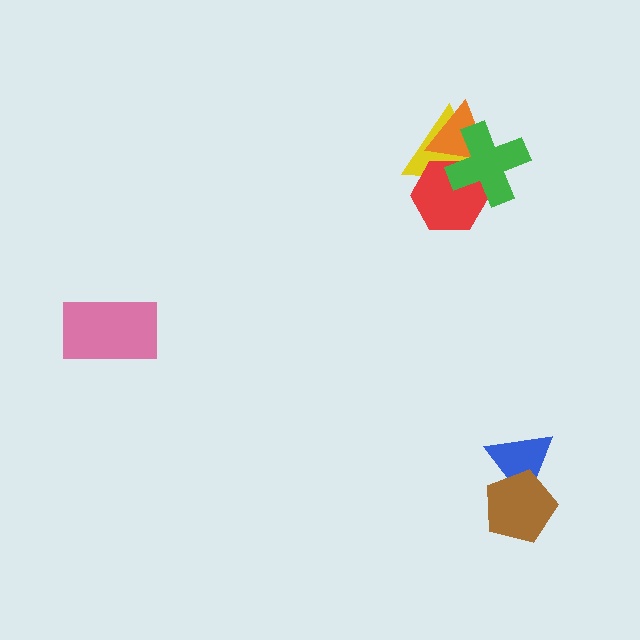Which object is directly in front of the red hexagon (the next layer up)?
The orange triangle is directly in front of the red hexagon.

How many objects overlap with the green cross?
3 objects overlap with the green cross.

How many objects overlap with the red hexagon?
3 objects overlap with the red hexagon.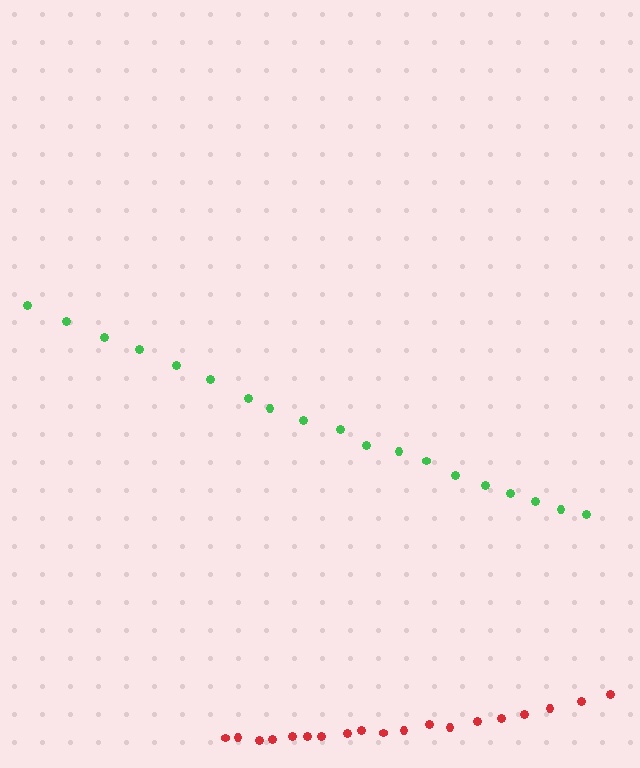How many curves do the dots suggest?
There are 2 distinct paths.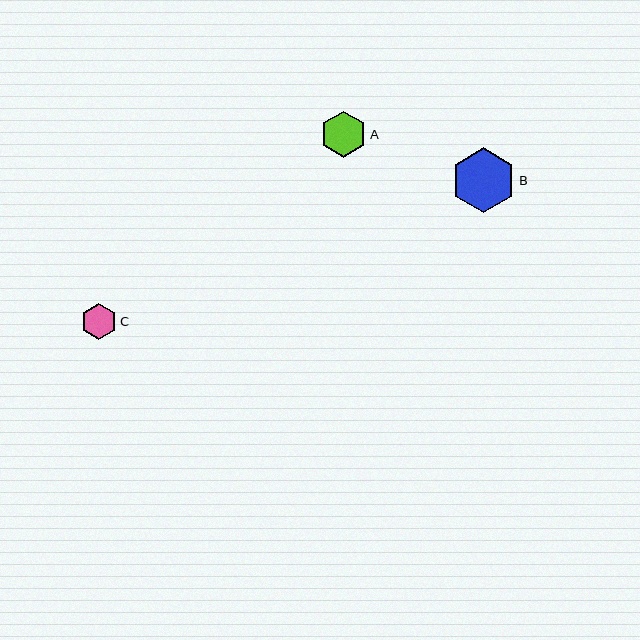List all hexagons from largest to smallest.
From largest to smallest: B, A, C.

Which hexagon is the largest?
Hexagon B is the largest with a size of approximately 65 pixels.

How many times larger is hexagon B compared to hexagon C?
Hexagon B is approximately 1.8 times the size of hexagon C.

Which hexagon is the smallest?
Hexagon C is the smallest with a size of approximately 36 pixels.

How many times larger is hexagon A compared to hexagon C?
Hexagon A is approximately 1.3 times the size of hexagon C.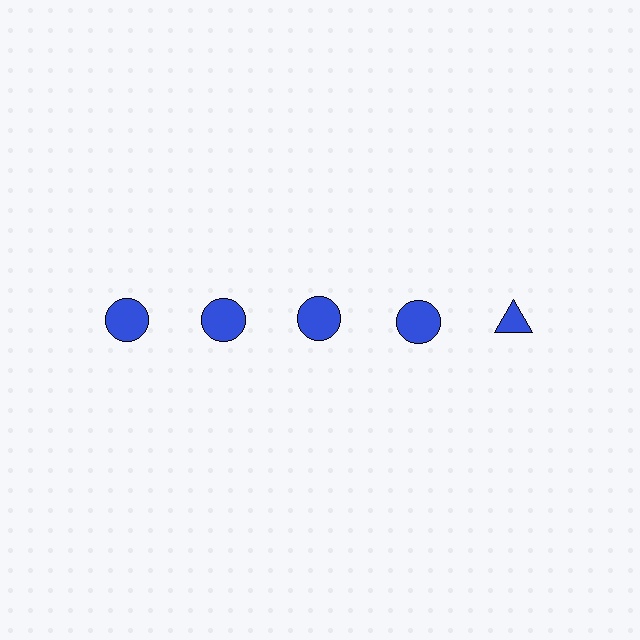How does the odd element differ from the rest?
It has a different shape: triangle instead of circle.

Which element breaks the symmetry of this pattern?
The blue triangle in the top row, rightmost column breaks the symmetry. All other shapes are blue circles.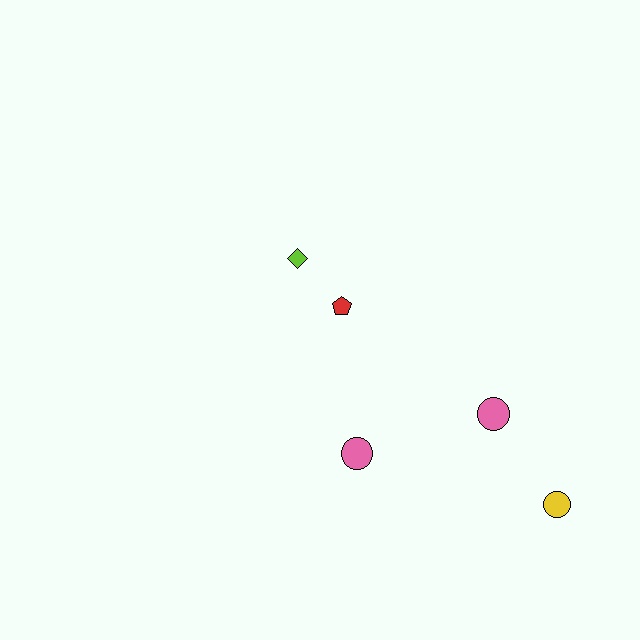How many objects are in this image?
There are 5 objects.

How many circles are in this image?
There are 3 circles.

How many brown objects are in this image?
There are no brown objects.